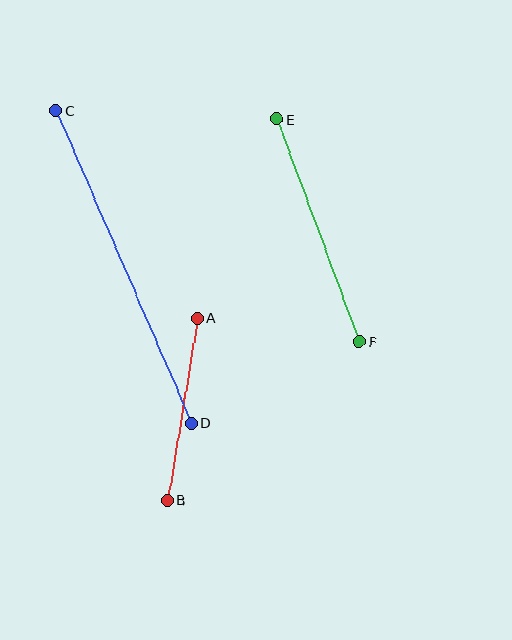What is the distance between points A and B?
The distance is approximately 185 pixels.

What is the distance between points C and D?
The distance is approximately 340 pixels.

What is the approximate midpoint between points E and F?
The midpoint is at approximately (318, 230) pixels.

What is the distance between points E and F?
The distance is approximately 238 pixels.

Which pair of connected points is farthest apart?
Points C and D are farthest apart.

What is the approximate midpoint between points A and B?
The midpoint is at approximately (182, 409) pixels.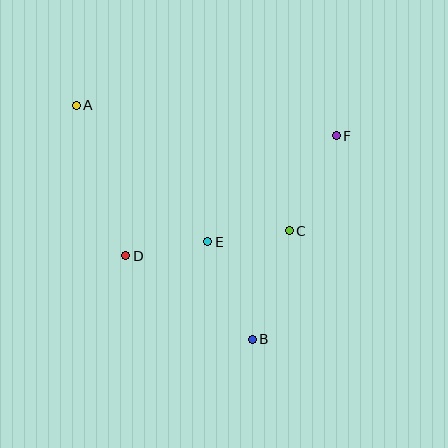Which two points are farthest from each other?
Points A and B are farthest from each other.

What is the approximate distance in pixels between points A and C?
The distance between A and C is approximately 247 pixels.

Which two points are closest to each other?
Points C and E are closest to each other.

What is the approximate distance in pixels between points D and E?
The distance between D and E is approximately 83 pixels.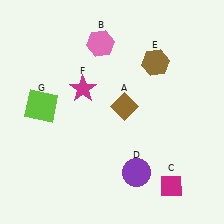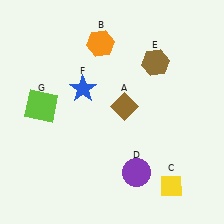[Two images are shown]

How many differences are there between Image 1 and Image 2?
There are 3 differences between the two images.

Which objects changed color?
B changed from pink to orange. C changed from magenta to yellow. F changed from magenta to blue.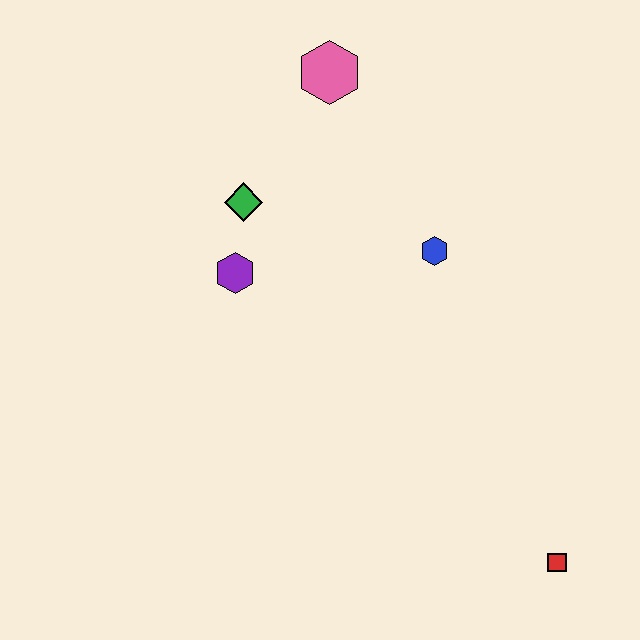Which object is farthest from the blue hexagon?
The red square is farthest from the blue hexagon.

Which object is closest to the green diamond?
The purple hexagon is closest to the green diamond.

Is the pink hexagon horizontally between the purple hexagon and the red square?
Yes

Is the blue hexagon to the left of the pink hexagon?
No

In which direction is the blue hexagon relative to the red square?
The blue hexagon is above the red square.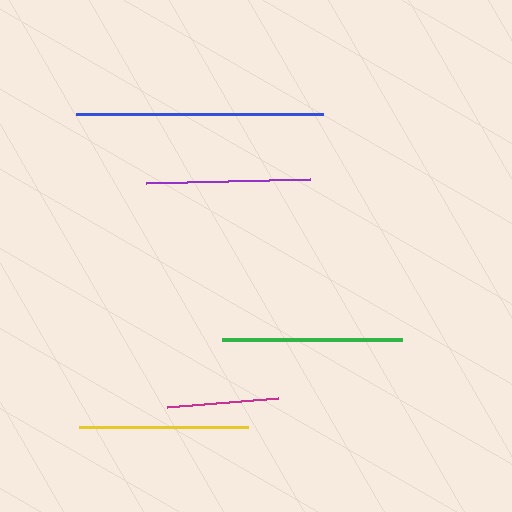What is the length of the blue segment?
The blue segment is approximately 247 pixels long.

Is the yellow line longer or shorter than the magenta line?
The yellow line is longer than the magenta line.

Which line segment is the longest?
The blue line is the longest at approximately 247 pixels.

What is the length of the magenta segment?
The magenta segment is approximately 112 pixels long.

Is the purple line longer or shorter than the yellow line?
The yellow line is longer than the purple line.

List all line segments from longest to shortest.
From longest to shortest: blue, green, yellow, purple, magenta.